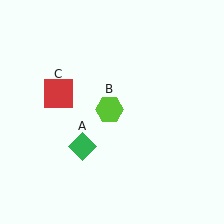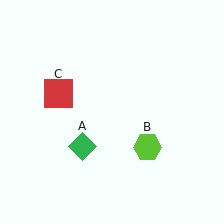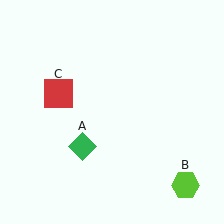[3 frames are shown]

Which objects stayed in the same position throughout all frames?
Green diamond (object A) and red square (object C) remained stationary.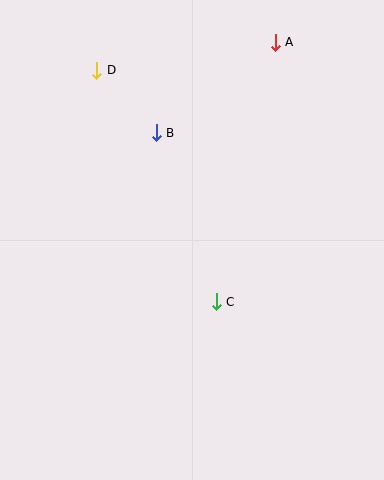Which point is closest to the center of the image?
Point C at (216, 302) is closest to the center.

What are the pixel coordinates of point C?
Point C is at (216, 302).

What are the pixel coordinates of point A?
Point A is at (275, 42).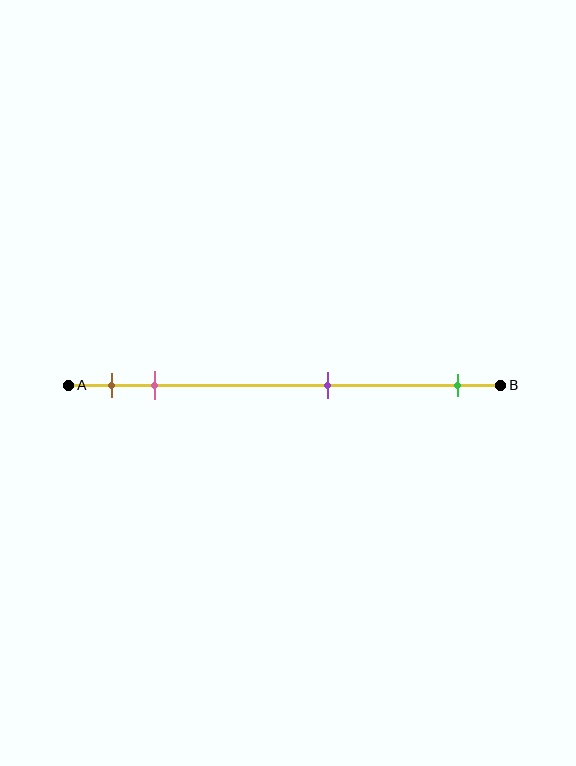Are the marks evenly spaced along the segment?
No, the marks are not evenly spaced.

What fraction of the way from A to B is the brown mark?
The brown mark is approximately 10% (0.1) of the way from A to B.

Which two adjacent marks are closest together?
The brown and pink marks are the closest adjacent pair.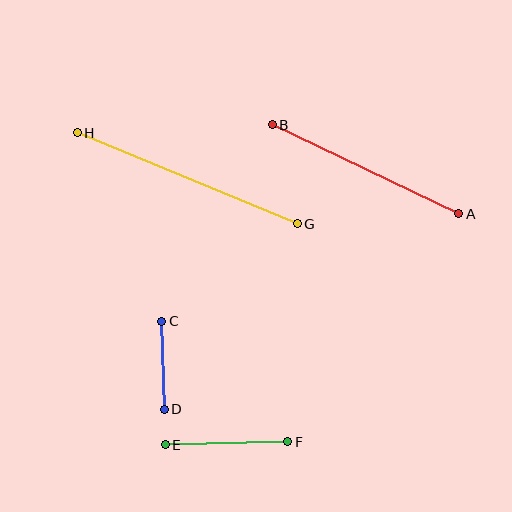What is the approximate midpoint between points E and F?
The midpoint is at approximately (226, 443) pixels.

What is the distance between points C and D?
The distance is approximately 88 pixels.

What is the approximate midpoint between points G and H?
The midpoint is at approximately (187, 178) pixels.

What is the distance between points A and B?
The distance is approximately 207 pixels.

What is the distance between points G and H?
The distance is approximately 238 pixels.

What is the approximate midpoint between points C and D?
The midpoint is at approximately (163, 365) pixels.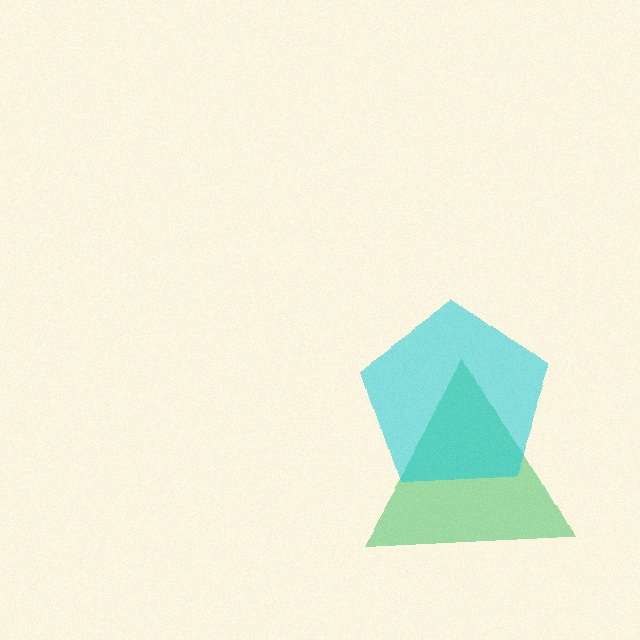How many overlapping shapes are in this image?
There are 2 overlapping shapes in the image.